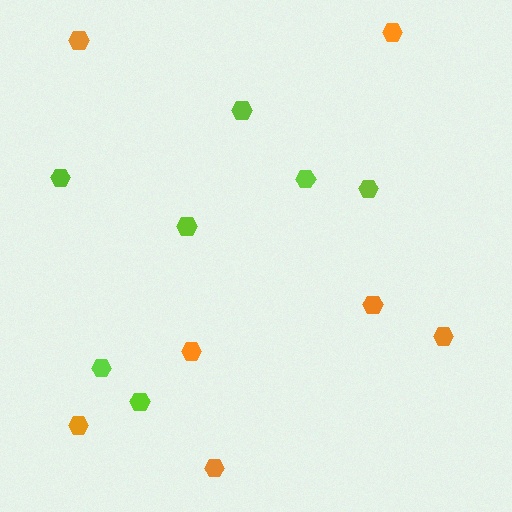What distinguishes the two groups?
There are 2 groups: one group of lime hexagons (7) and one group of orange hexagons (7).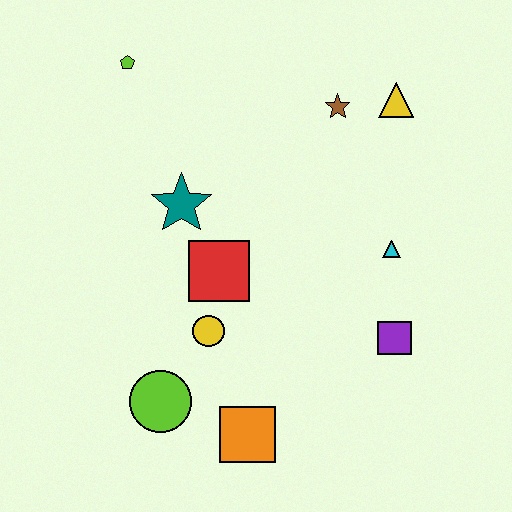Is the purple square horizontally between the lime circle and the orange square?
No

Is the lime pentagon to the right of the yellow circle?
No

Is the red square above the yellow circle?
Yes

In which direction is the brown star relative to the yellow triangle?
The brown star is to the left of the yellow triangle.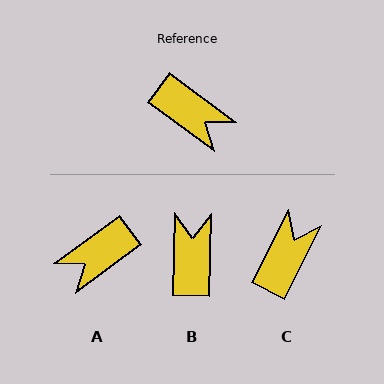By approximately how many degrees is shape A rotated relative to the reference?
Approximately 107 degrees clockwise.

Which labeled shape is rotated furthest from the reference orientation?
B, about 125 degrees away.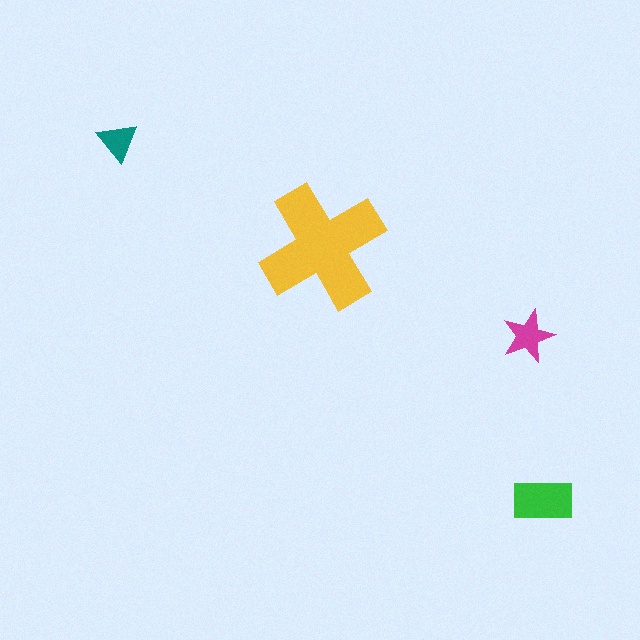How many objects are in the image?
There are 4 objects in the image.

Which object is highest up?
The teal triangle is topmost.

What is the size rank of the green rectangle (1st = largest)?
2nd.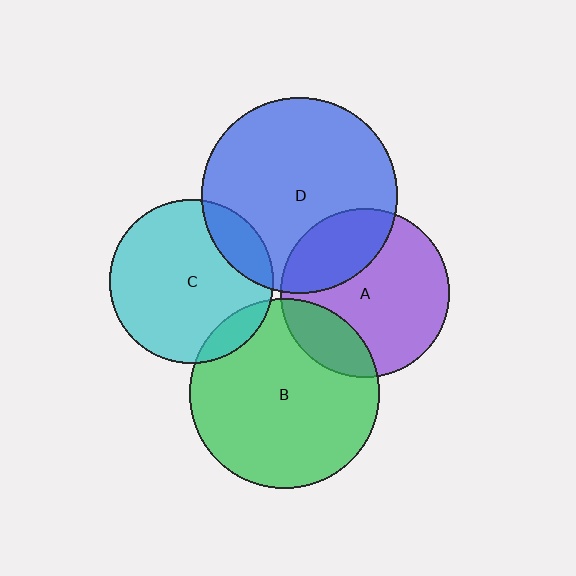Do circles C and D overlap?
Yes.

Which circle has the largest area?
Circle D (blue).